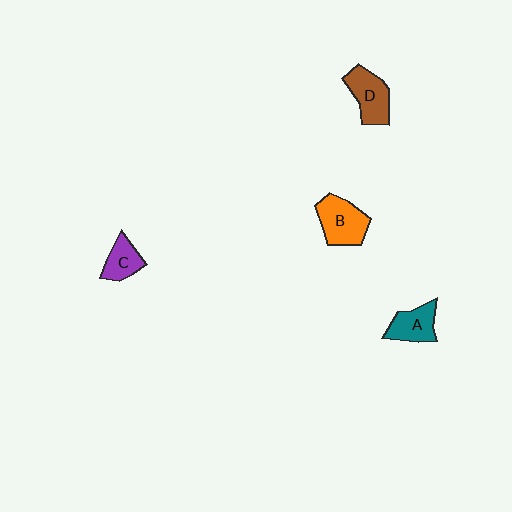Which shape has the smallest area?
Shape C (purple).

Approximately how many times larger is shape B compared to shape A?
Approximately 1.3 times.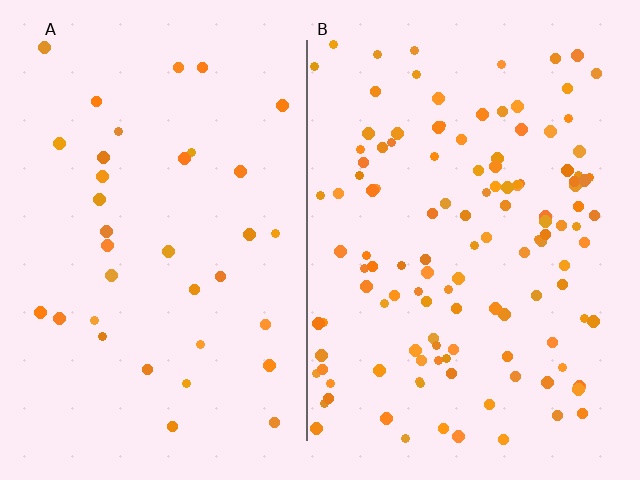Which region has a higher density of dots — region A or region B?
B (the right).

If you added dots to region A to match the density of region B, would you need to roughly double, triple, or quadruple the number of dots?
Approximately quadruple.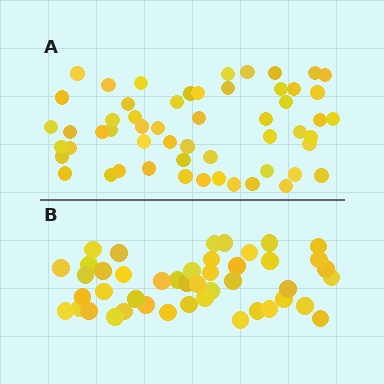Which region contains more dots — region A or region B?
Region A (the top region) has more dots.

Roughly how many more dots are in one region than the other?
Region A has roughly 10 or so more dots than region B.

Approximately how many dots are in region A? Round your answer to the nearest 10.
About 60 dots. (The exact count is 55, which rounds to 60.)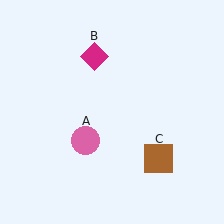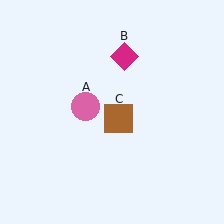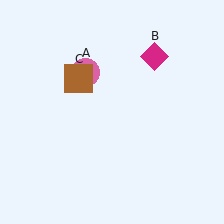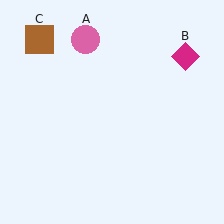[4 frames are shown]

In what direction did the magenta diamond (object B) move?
The magenta diamond (object B) moved right.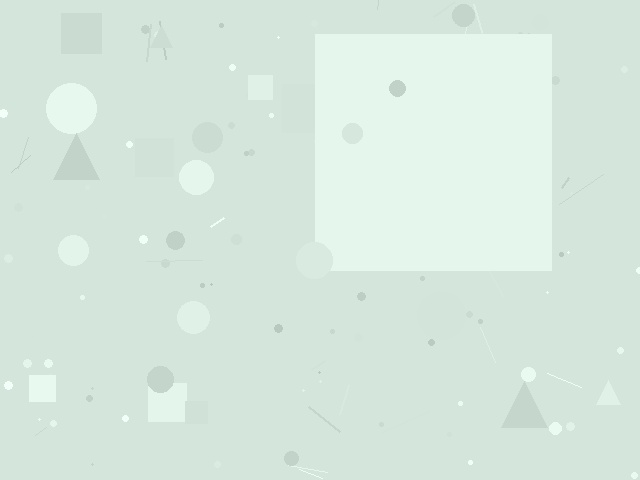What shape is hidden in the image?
A square is hidden in the image.